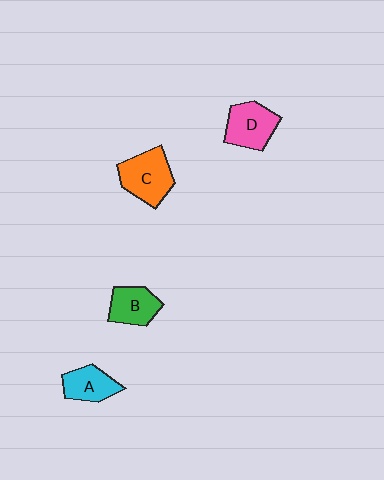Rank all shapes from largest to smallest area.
From largest to smallest: C (orange), D (pink), B (green), A (cyan).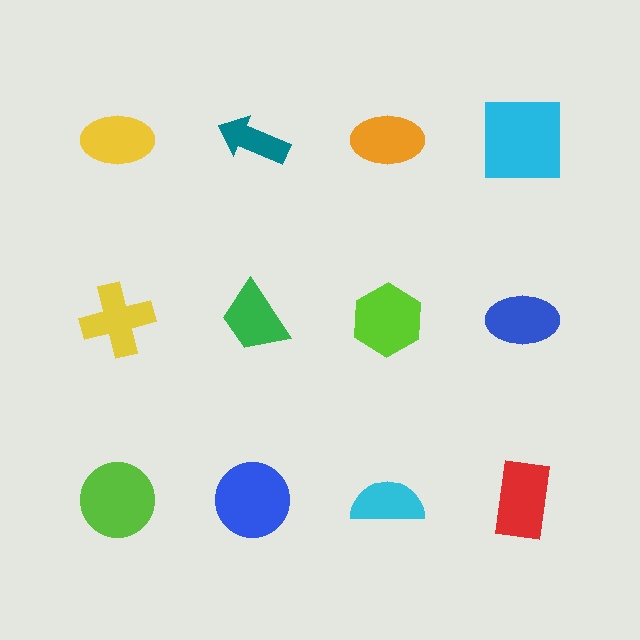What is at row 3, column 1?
A lime circle.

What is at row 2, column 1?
A yellow cross.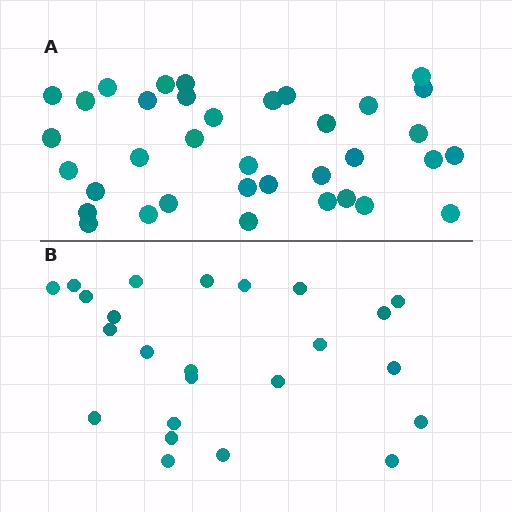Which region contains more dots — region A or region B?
Region A (the top region) has more dots.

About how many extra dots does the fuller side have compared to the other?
Region A has roughly 12 or so more dots than region B.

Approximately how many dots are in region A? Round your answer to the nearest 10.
About 40 dots. (The exact count is 36, which rounds to 40.)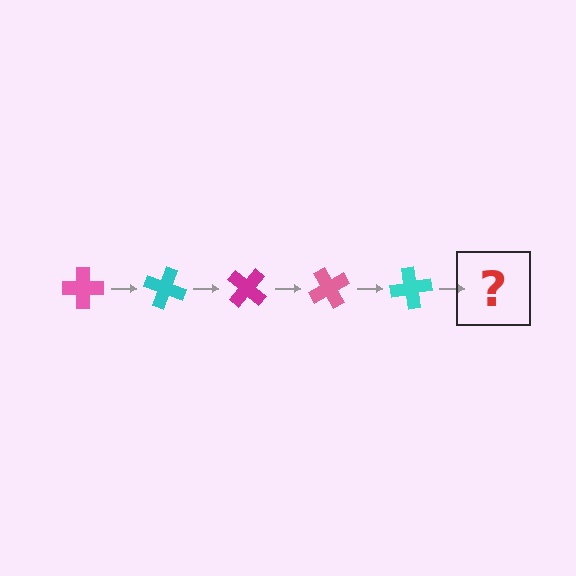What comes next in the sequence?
The next element should be a magenta cross, rotated 100 degrees from the start.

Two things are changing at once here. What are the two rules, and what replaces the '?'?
The two rules are that it rotates 20 degrees each step and the color cycles through pink, cyan, and magenta. The '?' should be a magenta cross, rotated 100 degrees from the start.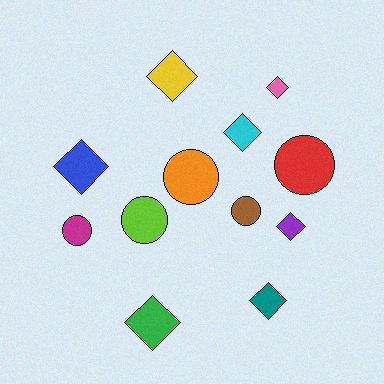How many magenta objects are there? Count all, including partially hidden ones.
There is 1 magenta object.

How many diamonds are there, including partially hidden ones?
There are 7 diamonds.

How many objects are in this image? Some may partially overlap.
There are 12 objects.